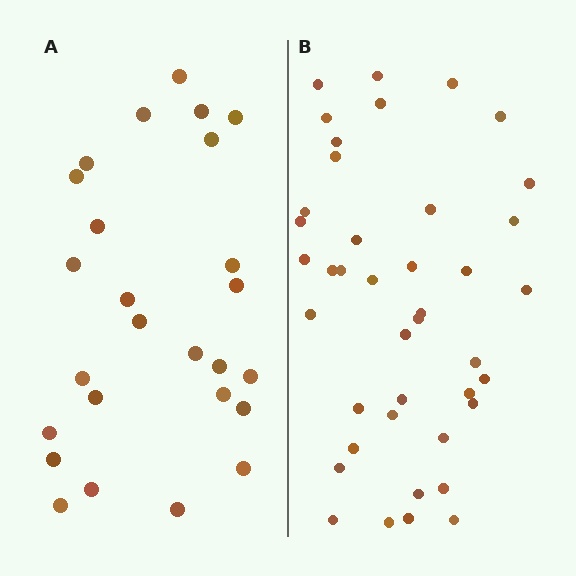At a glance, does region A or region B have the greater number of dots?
Region B (the right region) has more dots.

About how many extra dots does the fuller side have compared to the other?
Region B has approximately 15 more dots than region A.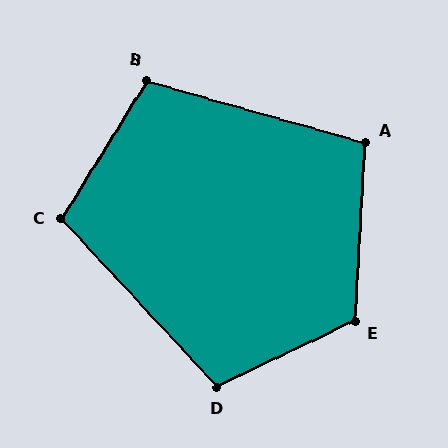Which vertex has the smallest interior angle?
A, at approximately 103 degrees.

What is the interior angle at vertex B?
Approximately 106 degrees (obtuse).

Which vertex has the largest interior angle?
E, at approximately 119 degrees.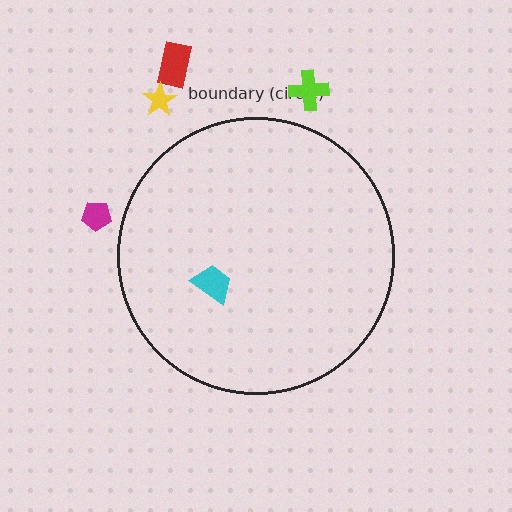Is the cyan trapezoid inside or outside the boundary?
Inside.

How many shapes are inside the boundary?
1 inside, 4 outside.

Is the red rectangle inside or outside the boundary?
Outside.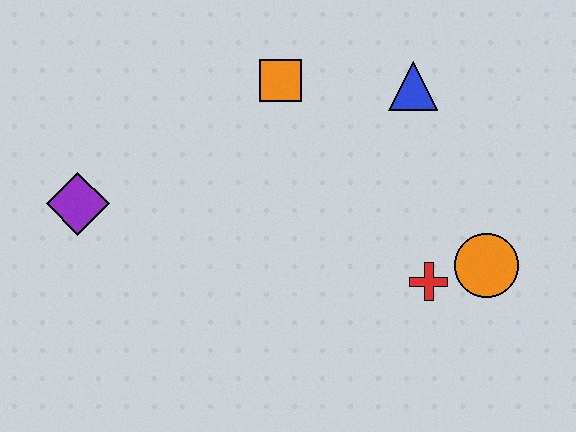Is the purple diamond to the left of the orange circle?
Yes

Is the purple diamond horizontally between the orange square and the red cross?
No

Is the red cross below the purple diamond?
Yes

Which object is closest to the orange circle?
The red cross is closest to the orange circle.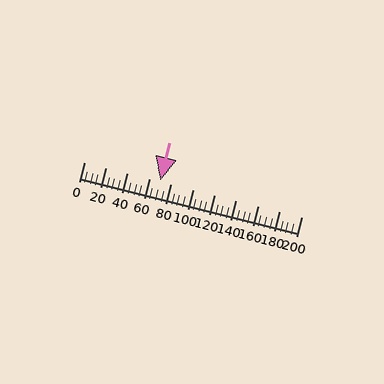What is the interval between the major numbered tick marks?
The major tick marks are spaced 20 units apart.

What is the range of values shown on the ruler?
The ruler shows values from 0 to 200.